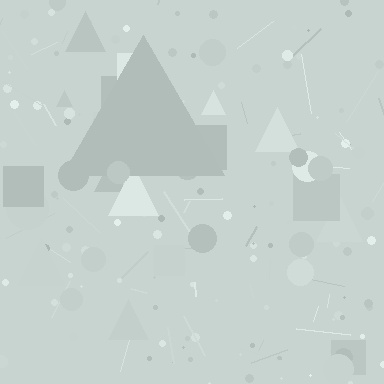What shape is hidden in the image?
A triangle is hidden in the image.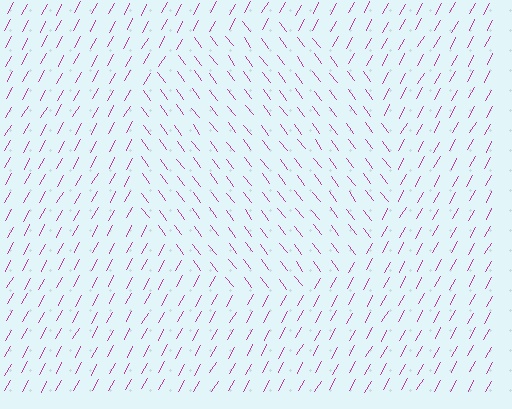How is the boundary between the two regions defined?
The boundary is defined purely by a change in line orientation (approximately 66 degrees difference). All lines are the same color and thickness.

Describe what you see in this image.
The image is filled with small magenta line segments. A circle region in the image has lines oriented differently from the surrounding lines, creating a visible texture boundary.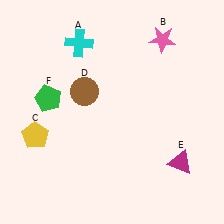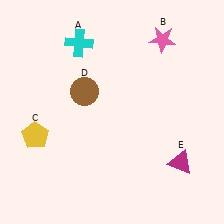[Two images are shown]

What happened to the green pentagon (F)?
The green pentagon (F) was removed in Image 2. It was in the top-left area of Image 1.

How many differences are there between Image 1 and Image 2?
There is 1 difference between the two images.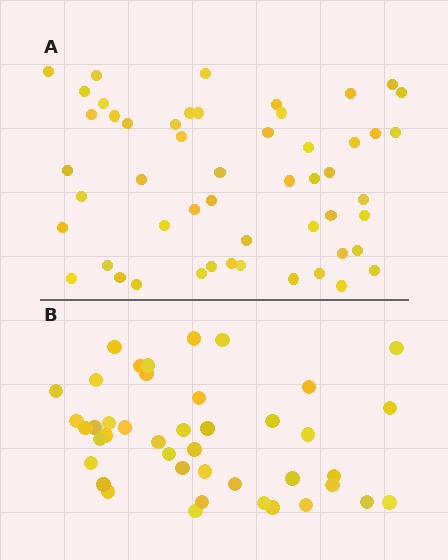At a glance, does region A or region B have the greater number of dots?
Region A (the top region) has more dots.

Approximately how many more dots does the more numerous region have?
Region A has roughly 10 or so more dots than region B.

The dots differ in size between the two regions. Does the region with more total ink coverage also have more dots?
No. Region B has more total ink coverage because its dots are larger, but region A actually contains more individual dots. Total area can be misleading — the number of items is what matters here.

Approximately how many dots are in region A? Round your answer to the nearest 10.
About 50 dots. (The exact count is 52, which rounds to 50.)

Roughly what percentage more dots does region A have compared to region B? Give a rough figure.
About 25% more.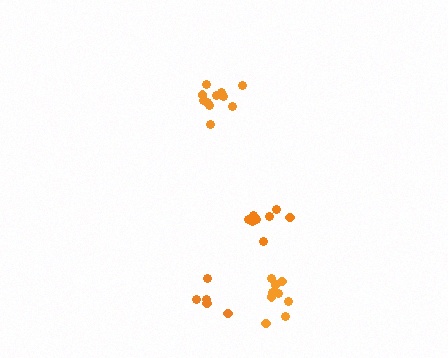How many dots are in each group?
Group 1: 9 dots, Group 2: 5 dots, Group 3: 11 dots, Group 4: 10 dots (35 total).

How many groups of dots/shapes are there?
There are 4 groups.